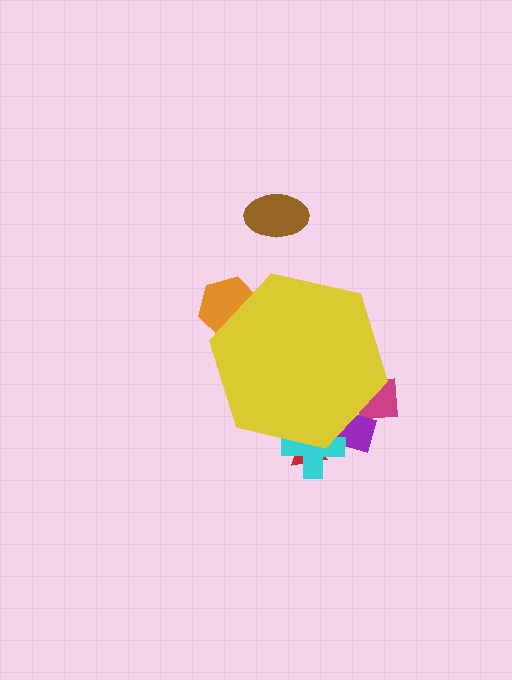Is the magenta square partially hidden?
Yes, the magenta square is partially hidden behind the yellow hexagon.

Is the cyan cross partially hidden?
Yes, the cyan cross is partially hidden behind the yellow hexagon.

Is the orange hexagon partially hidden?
Yes, the orange hexagon is partially hidden behind the yellow hexagon.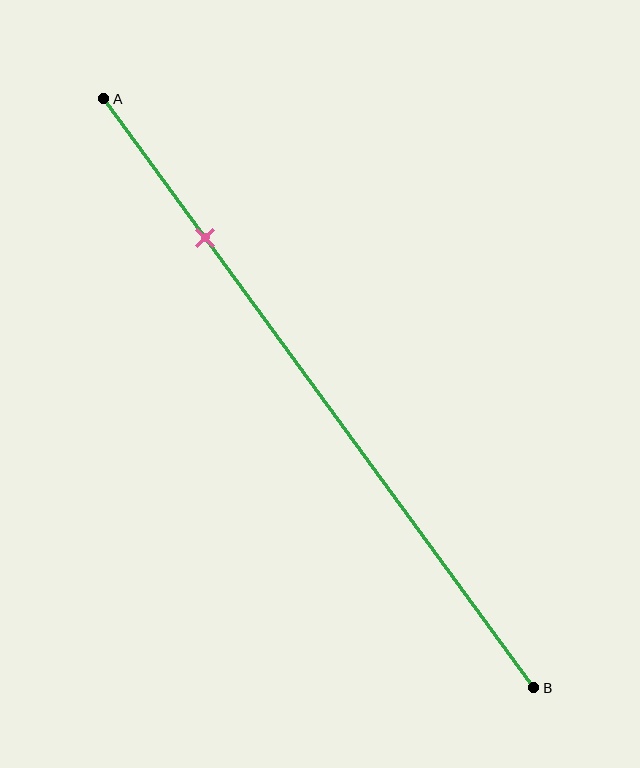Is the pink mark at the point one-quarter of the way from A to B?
Yes, the mark is approximately at the one-quarter point.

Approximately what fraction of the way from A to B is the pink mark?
The pink mark is approximately 25% of the way from A to B.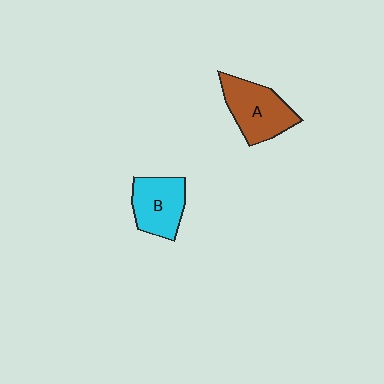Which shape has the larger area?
Shape A (brown).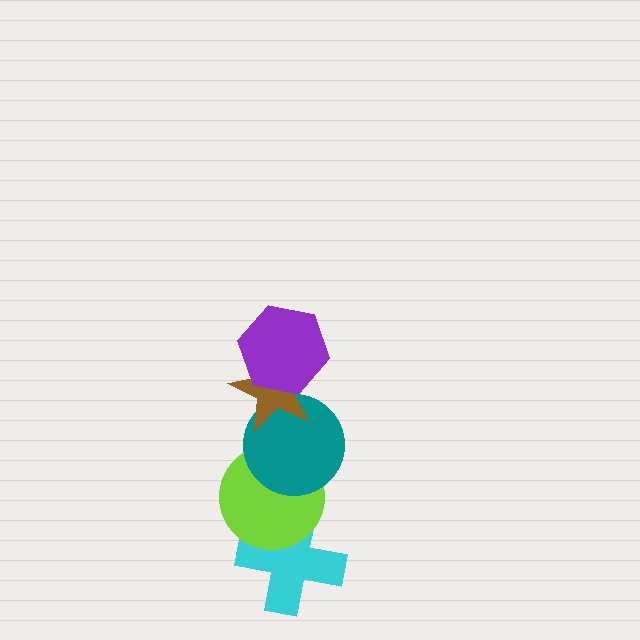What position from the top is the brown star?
The brown star is 2nd from the top.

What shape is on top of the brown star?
The purple hexagon is on top of the brown star.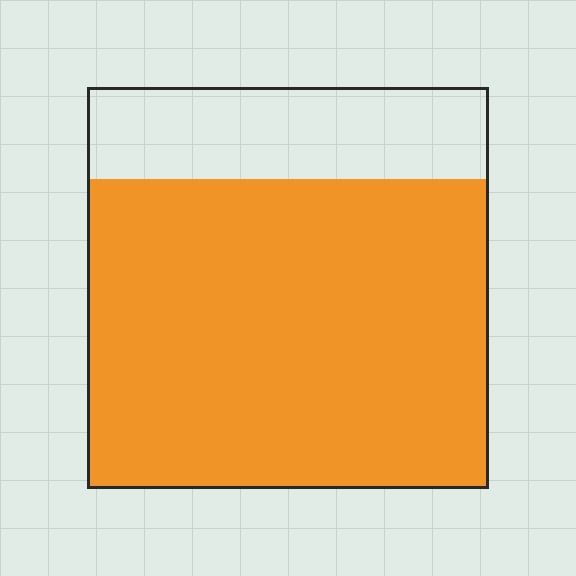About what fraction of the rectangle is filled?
About three quarters (3/4).